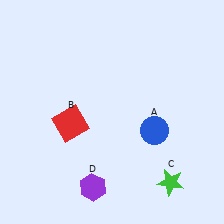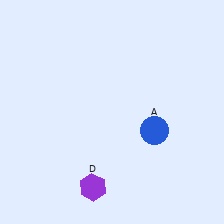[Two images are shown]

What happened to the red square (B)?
The red square (B) was removed in Image 2. It was in the bottom-left area of Image 1.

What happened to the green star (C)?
The green star (C) was removed in Image 2. It was in the bottom-right area of Image 1.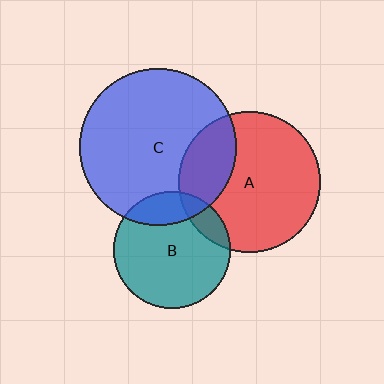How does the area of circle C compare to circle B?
Approximately 1.8 times.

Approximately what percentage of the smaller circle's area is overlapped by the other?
Approximately 20%.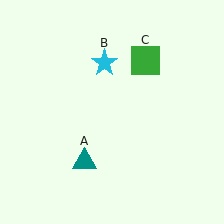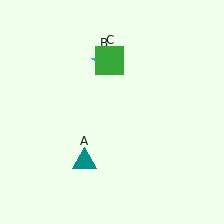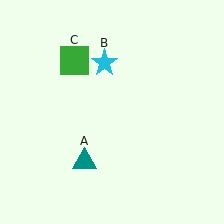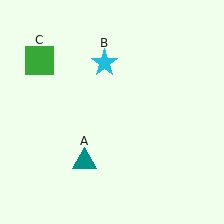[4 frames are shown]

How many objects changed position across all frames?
1 object changed position: green square (object C).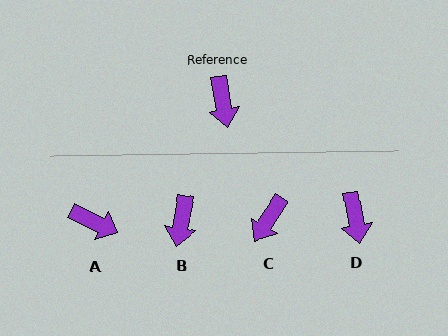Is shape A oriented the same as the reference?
No, it is off by about 55 degrees.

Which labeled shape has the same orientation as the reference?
D.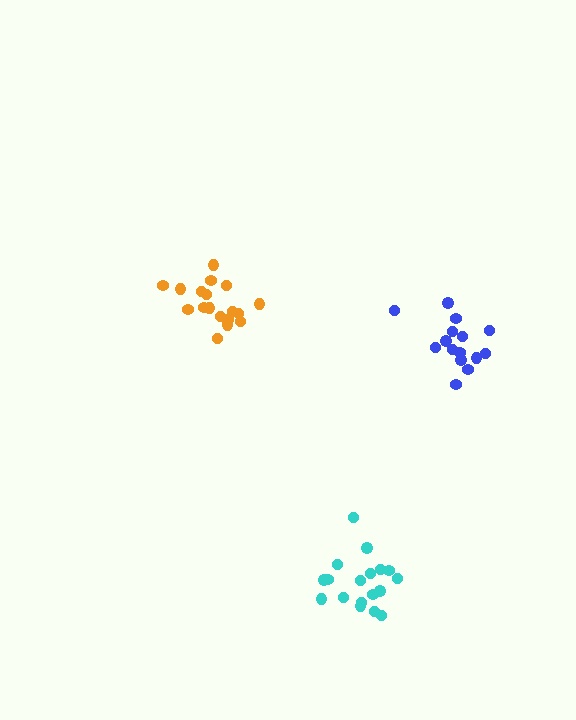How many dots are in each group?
Group 1: 19 dots, Group 2: 18 dots, Group 3: 15 dots (52 total).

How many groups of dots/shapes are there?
There are 3 groups.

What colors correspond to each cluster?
The clusters are colored: orange, cyan, blue.